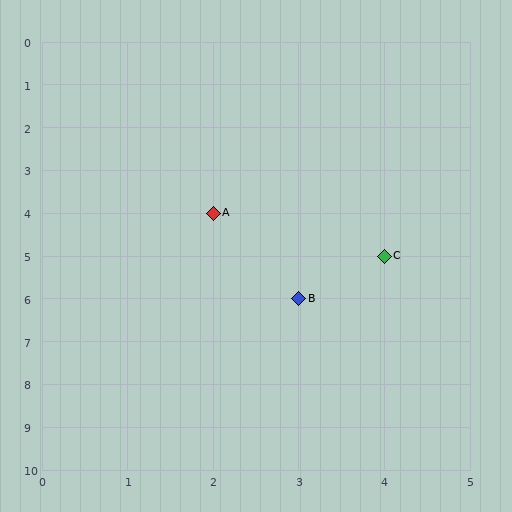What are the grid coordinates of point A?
Point A is at grid coordinates (2, 4).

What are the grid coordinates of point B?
Point B is at grid coordinates (3, 6).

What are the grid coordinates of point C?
Point C is at grid coordinates (4, 5).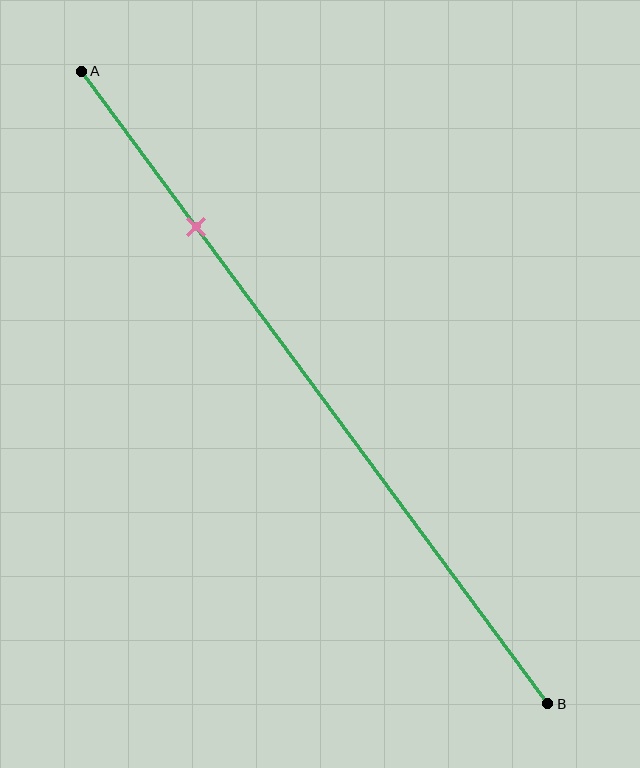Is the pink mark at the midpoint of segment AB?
No, the mark is at about 25% from A, not at the 50% midpoint.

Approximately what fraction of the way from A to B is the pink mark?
The pink mark is approximately 25% of the way from A to B.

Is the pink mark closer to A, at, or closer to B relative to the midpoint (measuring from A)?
The pink mark is closer to point A than the midpoint of segment AB.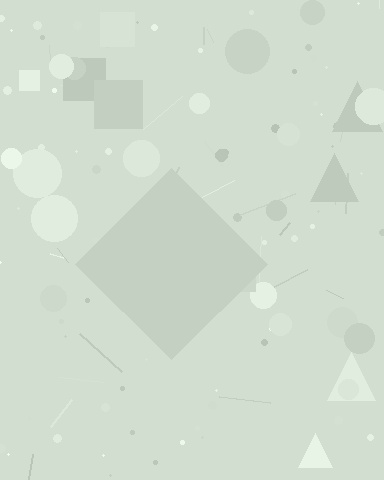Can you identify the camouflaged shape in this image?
The camouflaged shape is a diamond.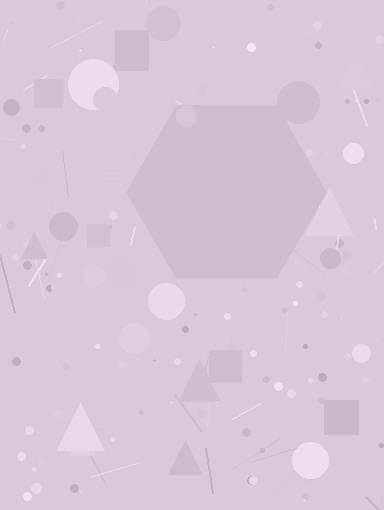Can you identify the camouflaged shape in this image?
The camouflaged shape is a hexagon.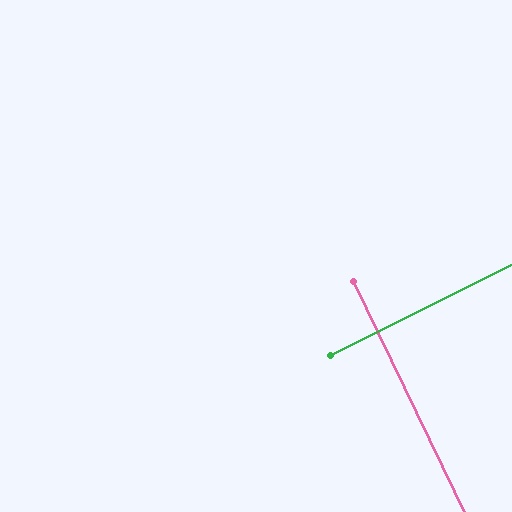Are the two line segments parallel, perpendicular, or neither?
Perpendicular — they meet at approximately 89°.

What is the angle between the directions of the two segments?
Approximately 89 degrees.